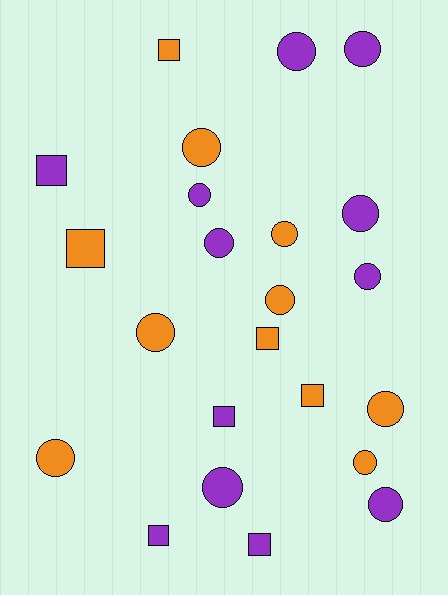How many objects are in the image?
There are 23 objects.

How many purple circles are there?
There are 8 purple circles.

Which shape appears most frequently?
Circle, with 15 objects.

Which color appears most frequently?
Purple, with 12 objects.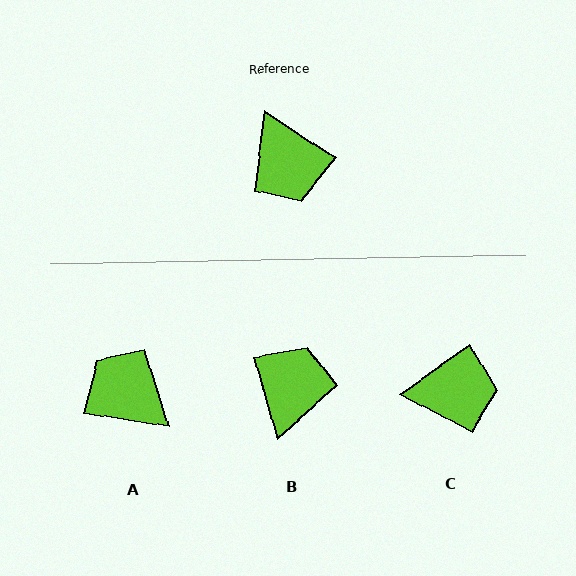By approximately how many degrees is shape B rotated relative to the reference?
Approximately 139 degrees counter-clockwise.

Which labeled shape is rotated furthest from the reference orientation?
A, about 156 degrees away.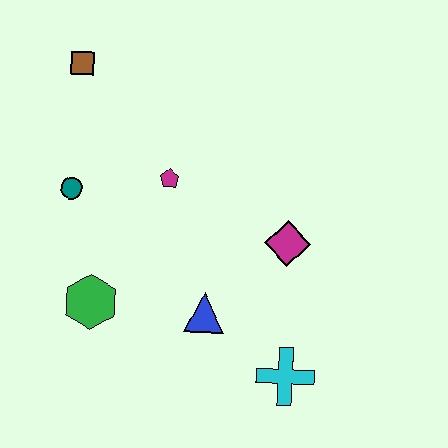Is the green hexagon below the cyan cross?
No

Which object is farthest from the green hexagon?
The brown square is farthest from the green hexagon.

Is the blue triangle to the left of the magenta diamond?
Yes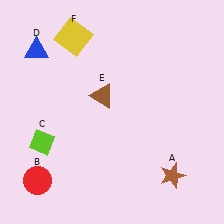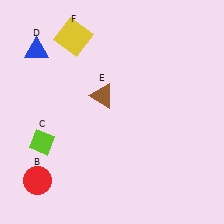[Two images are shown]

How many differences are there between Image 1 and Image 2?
There is 1 difference between the two images.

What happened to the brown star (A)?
The brown star (A) was removed in Image 2. It was in the bottom-right area of Image 1.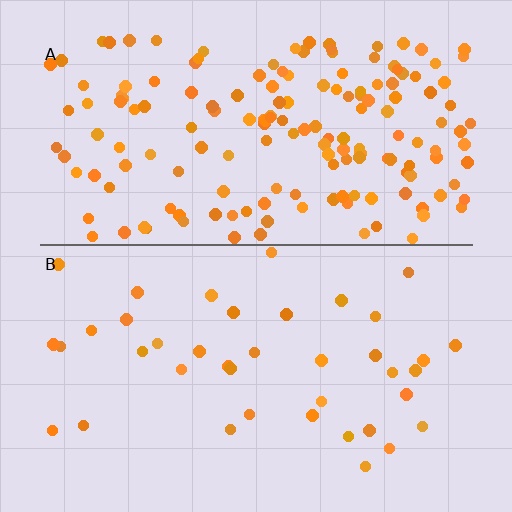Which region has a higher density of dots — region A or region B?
A (the top).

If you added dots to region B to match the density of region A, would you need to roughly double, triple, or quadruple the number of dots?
Approximately quadruple.